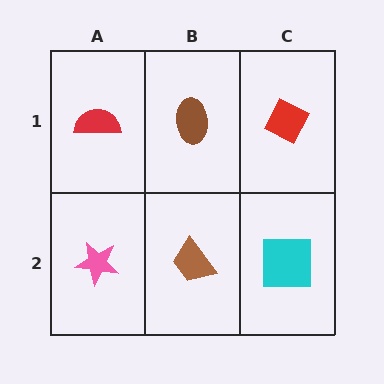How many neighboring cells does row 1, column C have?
2.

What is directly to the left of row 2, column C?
A brown trapezoid.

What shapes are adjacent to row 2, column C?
A red diamond (row 1, column C), a brown trapezoid (row 2, column B).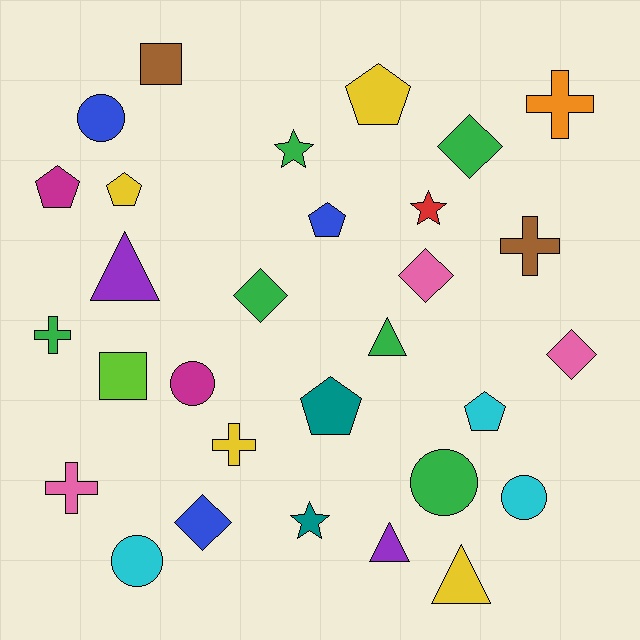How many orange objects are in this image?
There is 1 orange object.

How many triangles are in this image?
There are 4 triangles.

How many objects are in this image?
There are 30 objects.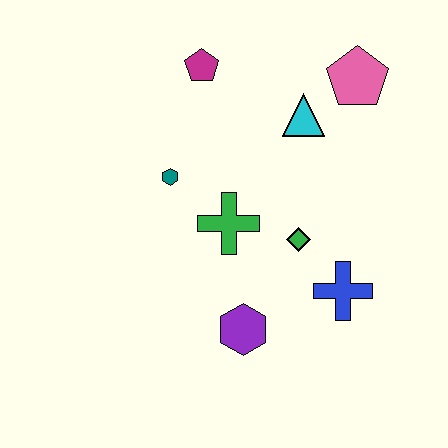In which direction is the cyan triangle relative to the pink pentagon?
The cyan triangle is to the left of the pink pentagon.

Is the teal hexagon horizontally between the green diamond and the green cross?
No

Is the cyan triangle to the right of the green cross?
Yes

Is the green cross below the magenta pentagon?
Yes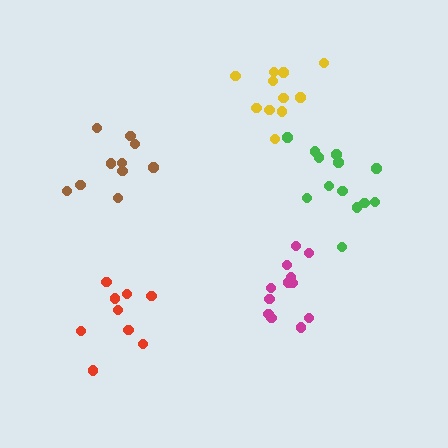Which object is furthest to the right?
The green cluster is rightmost.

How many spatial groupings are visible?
There are 5 spatial groupings.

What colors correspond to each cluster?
The clusters are colored: magenta, yellow, brown, red, green.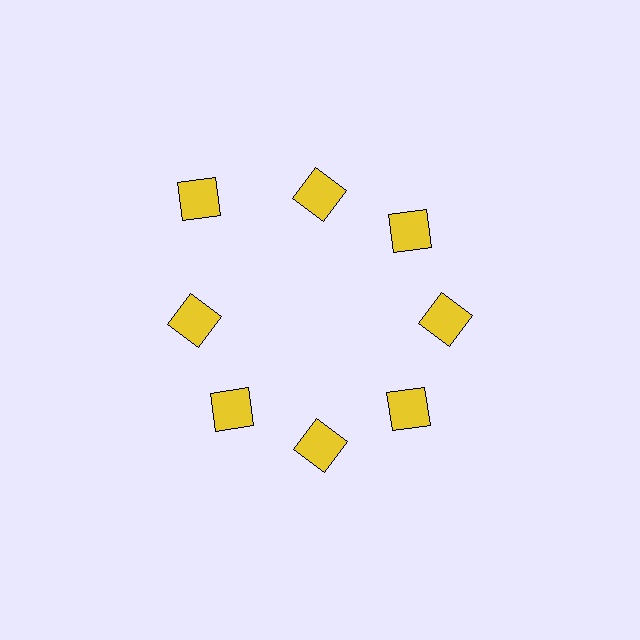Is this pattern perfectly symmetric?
No. The 8 yellow squares are arranged in a ring, but one element near the 10 o'clock position is pushed outward from the center, breaking the 8-fold rotational symmetry.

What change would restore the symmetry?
The symmetry would be restored by moving it inward, back onto the ring so that all 8 squares sit at equal angles and equal distance from the center.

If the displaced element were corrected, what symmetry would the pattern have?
It would have 8-fold rotational symmetry — the pattern would map onto itself every 45 degrees.